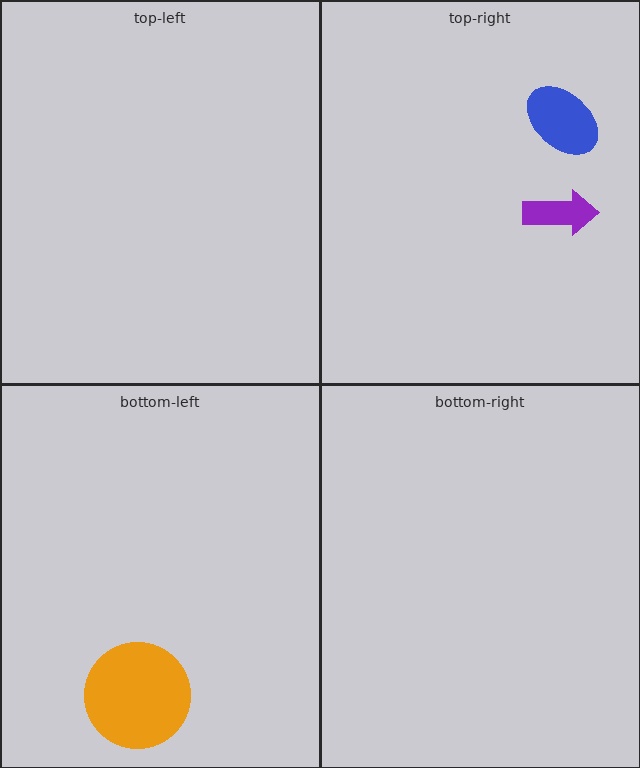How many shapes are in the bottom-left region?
1.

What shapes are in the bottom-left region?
The orange circle.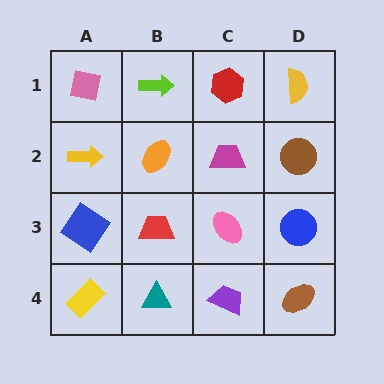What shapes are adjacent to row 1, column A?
A yellow arrow (row 2, column A), a lime arrow (row 1, column B).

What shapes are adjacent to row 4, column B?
A red trapezoid (row 3, column B), a yellow rectangle (row 4, column A), a purple trapezoid (row 4, column C).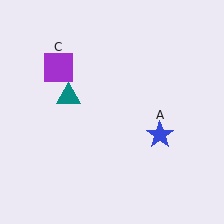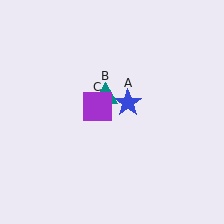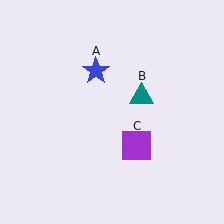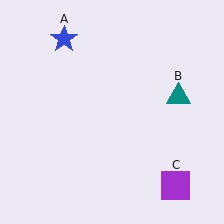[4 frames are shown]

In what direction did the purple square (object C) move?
The purple square (object C) moved down and to the right.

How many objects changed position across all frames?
3 objects changed position: blue star (object A), teal triangle (object B), purple square (object C).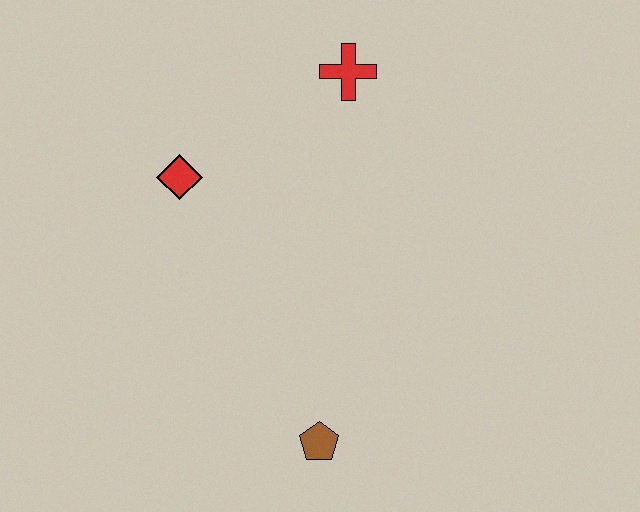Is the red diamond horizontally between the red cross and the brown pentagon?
No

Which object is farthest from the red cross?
The brown pentagon is farthest from the red cross.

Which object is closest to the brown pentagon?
The red diamond is closest to the brown pentagon.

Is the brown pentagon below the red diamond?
Yes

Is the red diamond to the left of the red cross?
Yes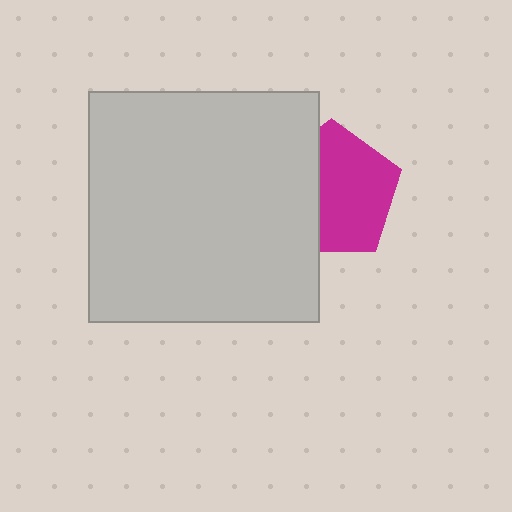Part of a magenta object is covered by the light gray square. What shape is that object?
It is a pentagon.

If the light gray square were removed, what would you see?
You would see the complete magenta pentagon.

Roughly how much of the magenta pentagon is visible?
About half of it is visible (roughly 62%).